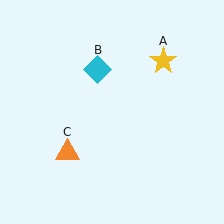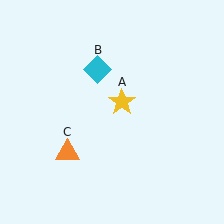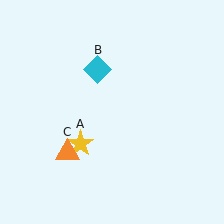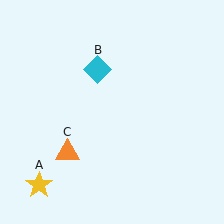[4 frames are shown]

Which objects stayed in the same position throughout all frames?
Cyan diamond (object B) and orange triangle (object C) remained stationary.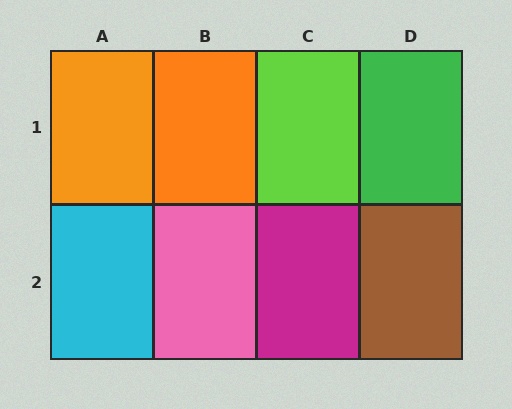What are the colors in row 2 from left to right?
Cyan, pink, magenta, brown.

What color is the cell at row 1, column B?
Orange.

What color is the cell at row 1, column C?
Lime.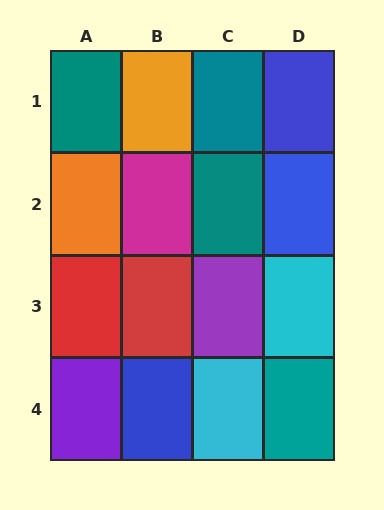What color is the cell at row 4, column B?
Blue.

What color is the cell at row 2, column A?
Orange.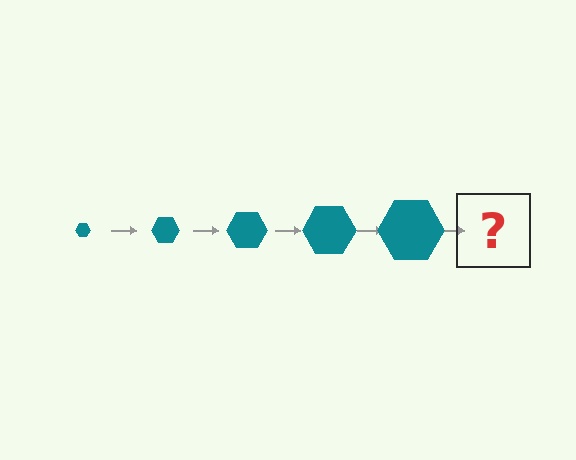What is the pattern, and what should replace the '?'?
The pattern is that the hexagon gets progressively larger each step. The '?' should be a teal hexagon, larger than the previous one.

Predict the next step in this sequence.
The next step is a teal hexagon, larger than the previous one.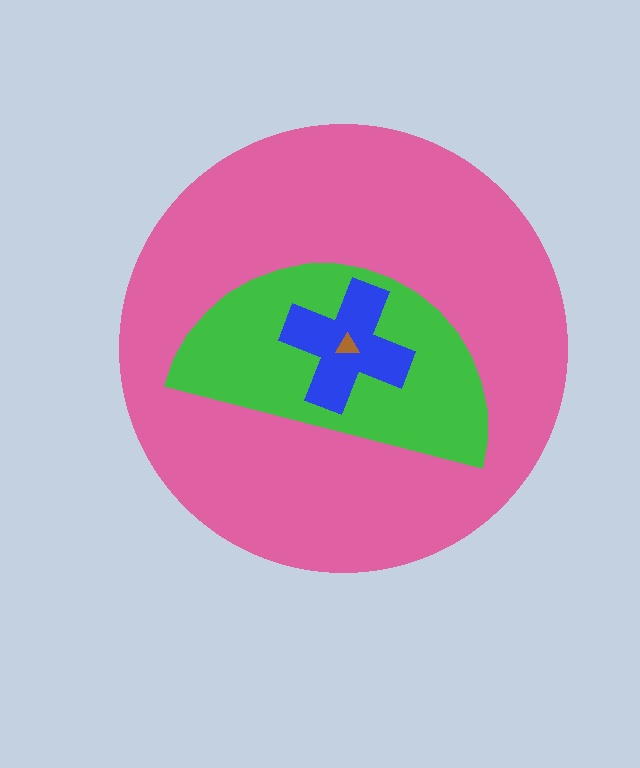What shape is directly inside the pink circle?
The green semicircle.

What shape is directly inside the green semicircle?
The blue cross.